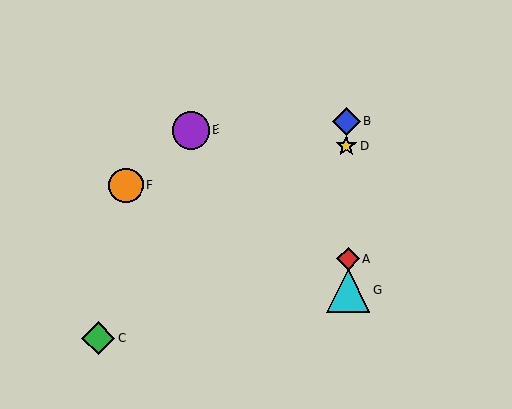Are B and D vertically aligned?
Yes, both are at x≈346.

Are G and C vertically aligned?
No, G is at x≈348 and C is at x≈98.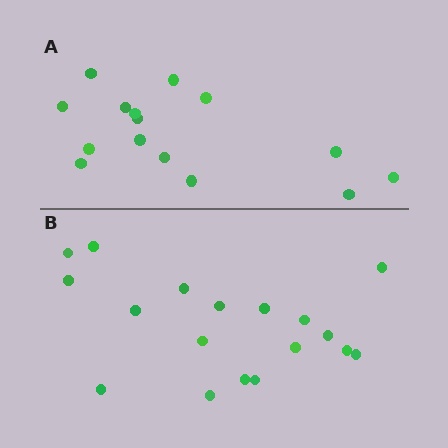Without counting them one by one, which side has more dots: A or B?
Region B (the bottom region) has more dots.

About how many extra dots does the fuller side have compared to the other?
Region B has just a few more — roughly 2 or 3 more dots than region A.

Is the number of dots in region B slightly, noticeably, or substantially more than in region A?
Region B has only slightly more — the two regions are fairly close. The ratio is roughly 1.2 to 1.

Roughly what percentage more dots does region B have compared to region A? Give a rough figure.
About 20% more.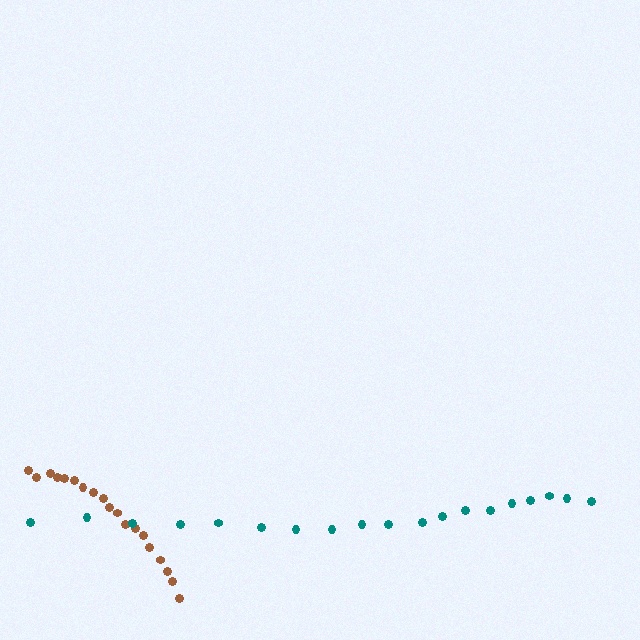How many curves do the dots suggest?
There are 2 distinct paths.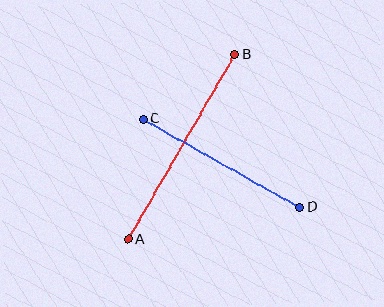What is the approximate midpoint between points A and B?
The midpoint is at approximately (182, 147) pixels.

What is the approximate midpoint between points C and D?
The midpoint is at approximately (221, 163) pixels.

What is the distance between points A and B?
The distance is approximately 213 pixels.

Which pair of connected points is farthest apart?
Points A and B are farthest apart.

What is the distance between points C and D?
The distance is approximately 180 pixels.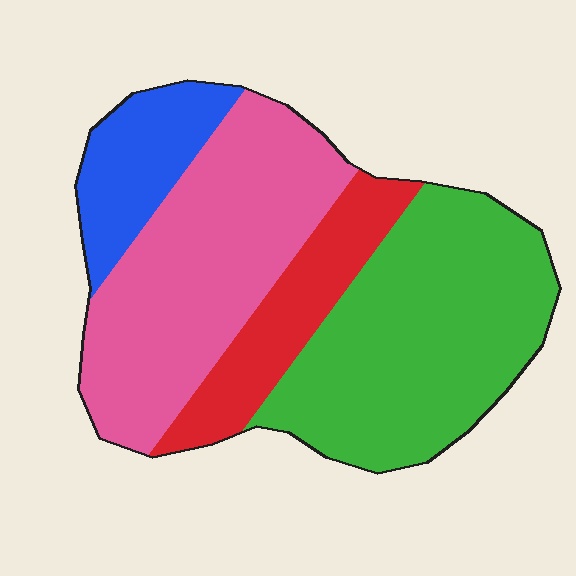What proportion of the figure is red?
Red takes up about one sixth (1/6) of the figure.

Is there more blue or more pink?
Pink.